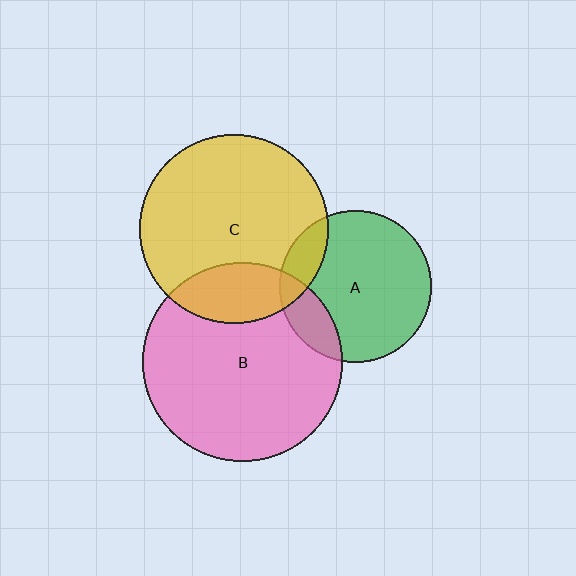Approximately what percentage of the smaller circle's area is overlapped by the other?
Approximately 15%.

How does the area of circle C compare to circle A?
Approximately 1.6 times.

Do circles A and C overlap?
Yes.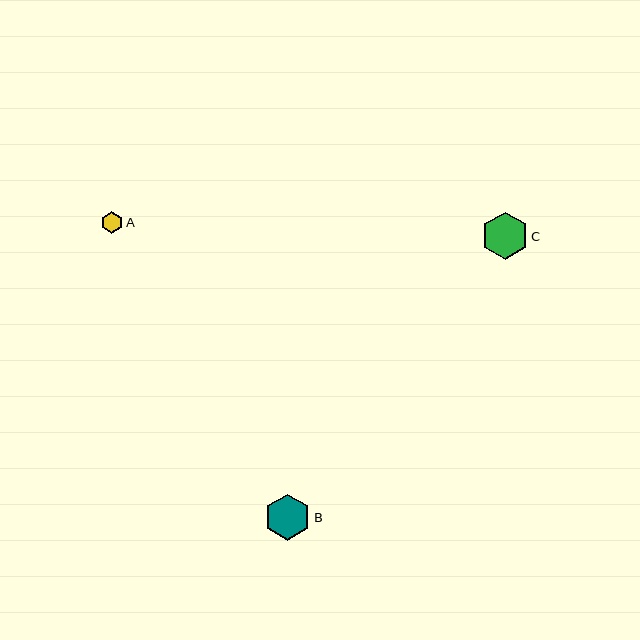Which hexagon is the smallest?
Hexagon A is the smallest with a size of approximately 21 pixels.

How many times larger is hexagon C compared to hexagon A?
Hexagon C is approximately 2.2 times the size of hexagon A.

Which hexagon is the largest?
Hexagon C is the largest with a size of approximately 47 pixels.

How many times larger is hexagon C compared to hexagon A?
Hexagon C is approximately 2.2 times the size of hexagon A.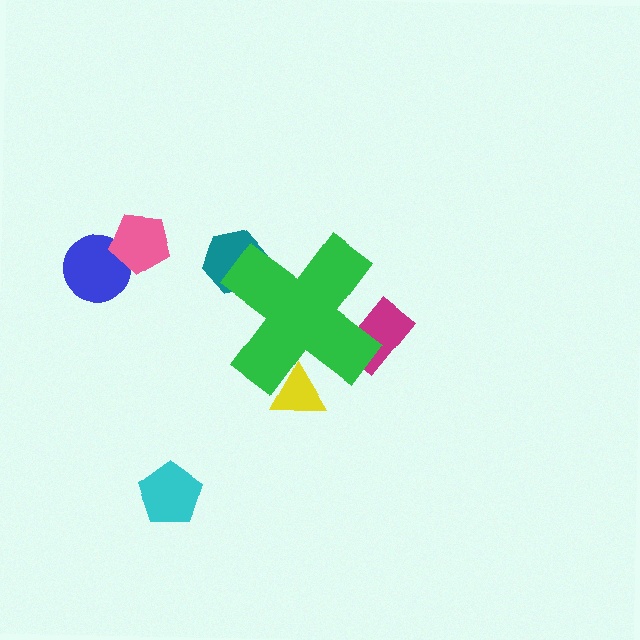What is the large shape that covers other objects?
A green cross.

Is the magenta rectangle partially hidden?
Yes, the magenta rectangle is partially hidden behind the green cross.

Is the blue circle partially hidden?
No, the blue circle is fully visible.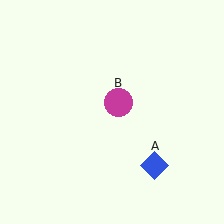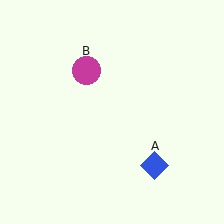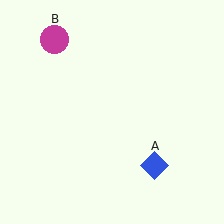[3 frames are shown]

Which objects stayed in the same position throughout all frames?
Blue diamond (object A) remained stationary.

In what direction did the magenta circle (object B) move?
The magenta circle (object B) moved up and to the left.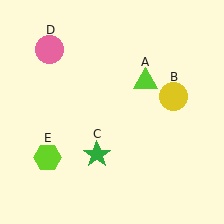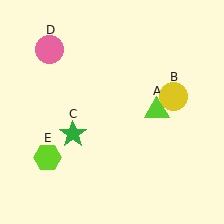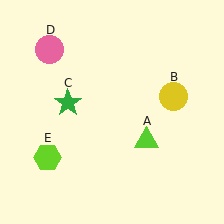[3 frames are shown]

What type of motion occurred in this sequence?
The lime triangle (object A), green star (object C) rotated clockwise around the center of the scene.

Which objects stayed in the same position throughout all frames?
Yellow circle (object B) and pink circle (object D) and lime hexagon (object E) remained stationary.